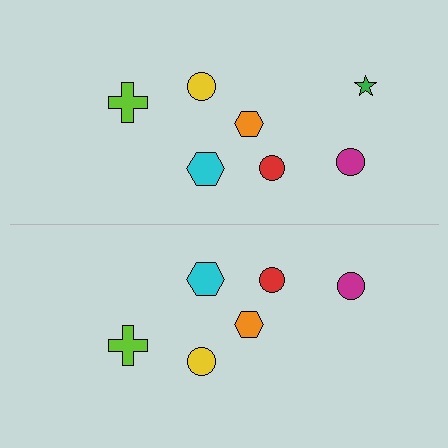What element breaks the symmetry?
A green star is missing from the bottom side.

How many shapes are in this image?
There are 13 shapes in this image.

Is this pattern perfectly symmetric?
No, the pattern is not perfectly symmetric. A green star is missing from the bottom side.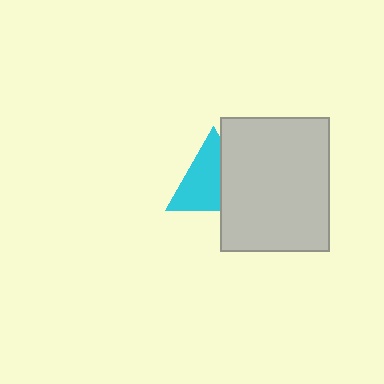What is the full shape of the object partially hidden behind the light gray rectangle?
The partially hidden object is a cyan triangle.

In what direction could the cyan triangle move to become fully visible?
The cyan triangle could move left. That would shift it out from behind the light gray rectangle entirely.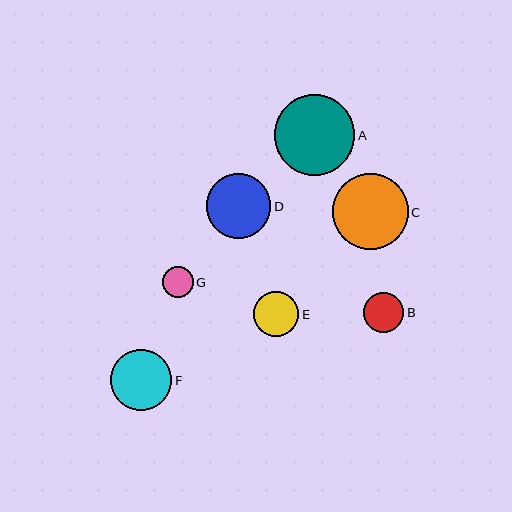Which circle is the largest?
Circle A is the largest with a size of approximately 81 pixels.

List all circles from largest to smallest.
From largest to smallest: A, C, D, F, E, B, G.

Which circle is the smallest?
Circle G is the smallest with a size of approximately 31 pixels.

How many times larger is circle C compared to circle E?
Circle C is approximately 1.7 times the size of circle E.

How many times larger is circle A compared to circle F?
Circle A is approximately 1.3 times the size of circle F.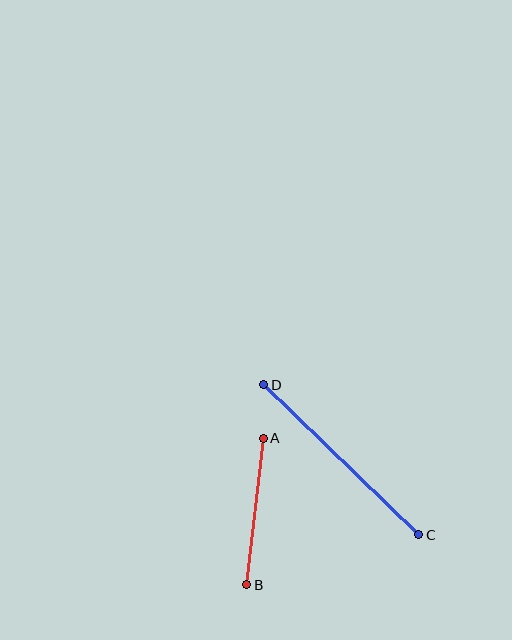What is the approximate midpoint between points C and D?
The midpoint is at approximately (341, 460) pixels.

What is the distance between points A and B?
The distance is approximately 148 pixels.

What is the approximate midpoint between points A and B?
The midpoint is at approximately (255, 512) pixels.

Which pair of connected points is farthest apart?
Points C and D are farthest apart.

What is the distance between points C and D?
The distance is approximately 215 pixels.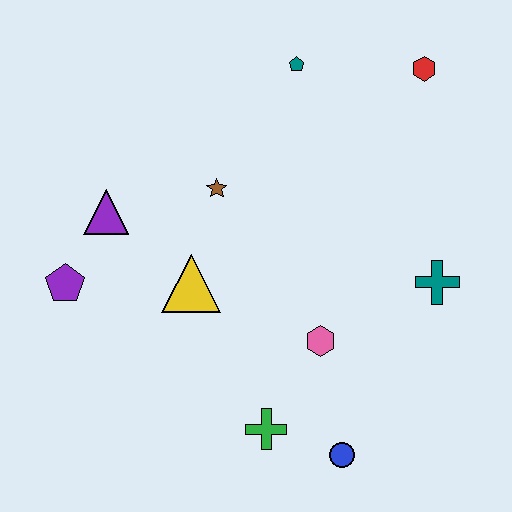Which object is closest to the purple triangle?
The purple pentagon is closest to the purple triangle.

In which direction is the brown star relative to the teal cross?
The brown star is to the left of the teal cross.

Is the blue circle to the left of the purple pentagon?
No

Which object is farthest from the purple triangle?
The red hexagon is farthest from the purple triangle.